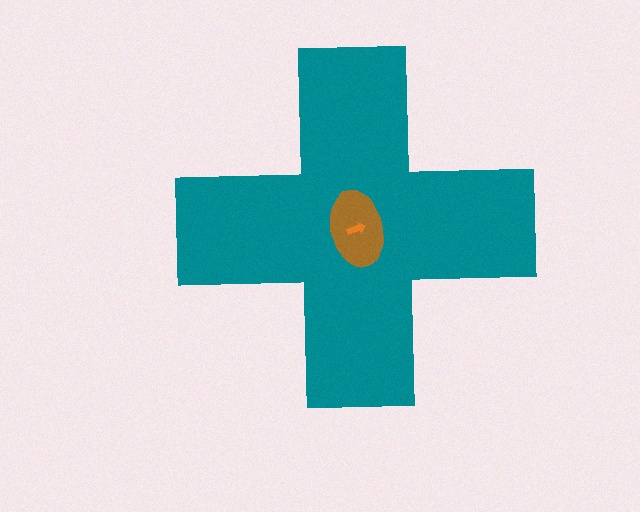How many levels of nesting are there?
3.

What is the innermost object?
The orange arrow.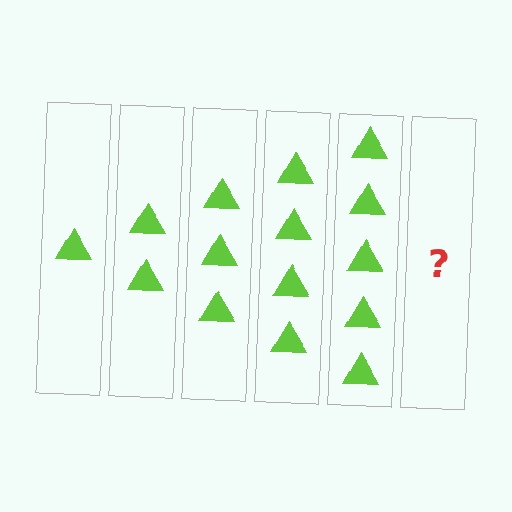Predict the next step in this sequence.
The next step is 6 triangles.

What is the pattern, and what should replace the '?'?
The pattern is that each step adds one more triangle. The '?' should be 6 triangles.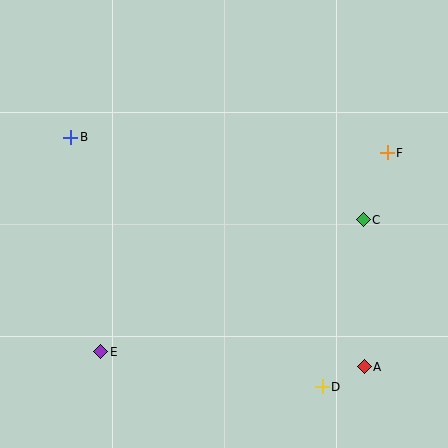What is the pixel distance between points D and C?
The distance between D and C is 172 pixels.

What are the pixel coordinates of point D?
Point D is at (322, 387).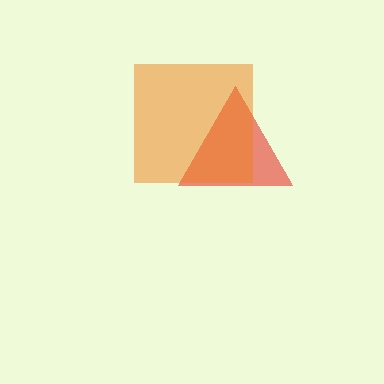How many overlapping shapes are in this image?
There are 2 overlapping shapes in the image.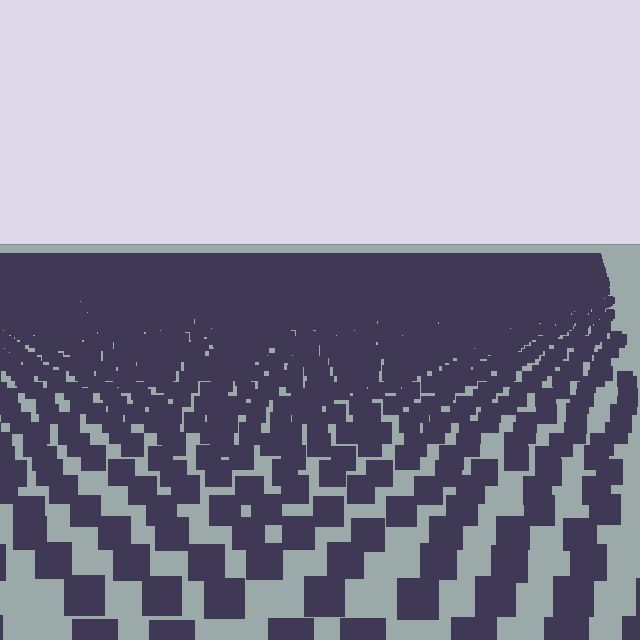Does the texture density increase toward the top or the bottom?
Density increases toward the top.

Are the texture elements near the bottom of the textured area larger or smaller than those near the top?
Larger. Near the bottom, elements are closer to the viewer and appear at a bigger on-screen size.